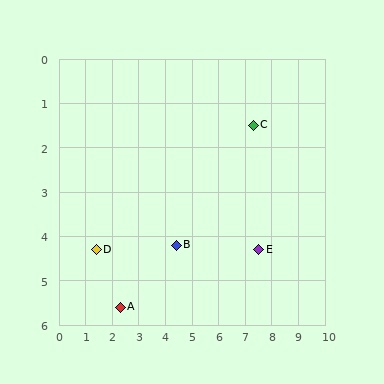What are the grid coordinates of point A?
Point A is at approximately (2.3, 5.6).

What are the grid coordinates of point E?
Point E is at approximately (7.5, 4.3).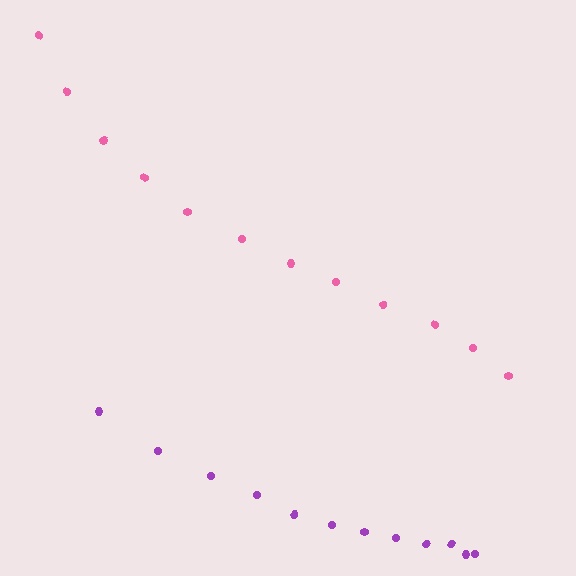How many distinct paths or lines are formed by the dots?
There are 2 distinct paths.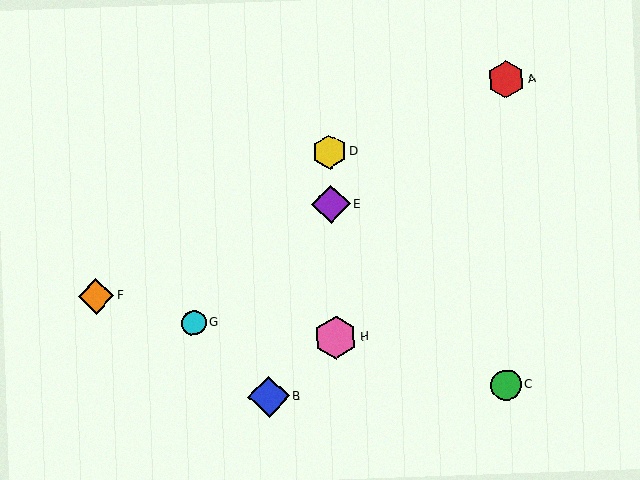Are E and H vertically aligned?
Yes, both are at x≈331.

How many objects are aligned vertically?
3 objects (D, E, H) are aligned vertically.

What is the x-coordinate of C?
Object C is at x≈506.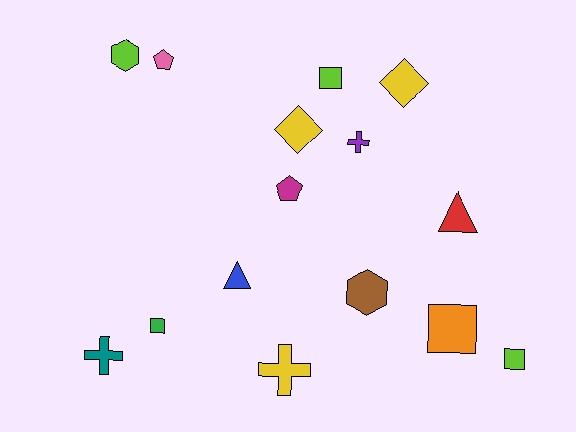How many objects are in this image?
There are 15 objects.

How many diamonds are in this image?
There are 2 diamonds.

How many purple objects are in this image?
There is 1 purple object.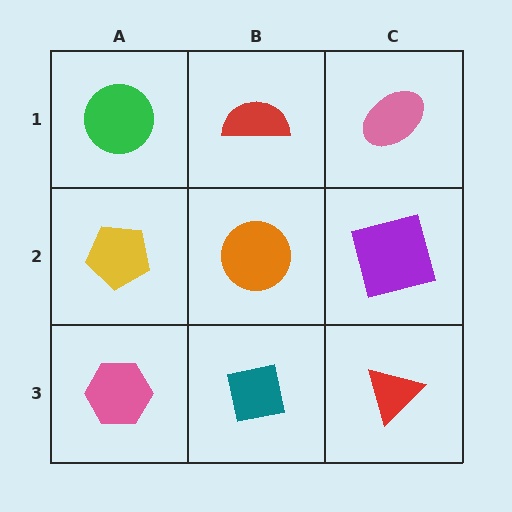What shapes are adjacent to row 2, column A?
A green circle (row 1, column A), a pink hexagon (row 3, column A), an orange circle (row 2, column B).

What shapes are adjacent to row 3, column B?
An orange circle (row 2, column B), a pink hexagon (row 3, column A), a red triangle (row 3, column C).